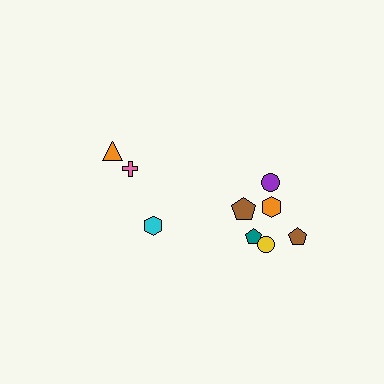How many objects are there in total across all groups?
There are 9 objects.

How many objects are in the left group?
There are 3 objects.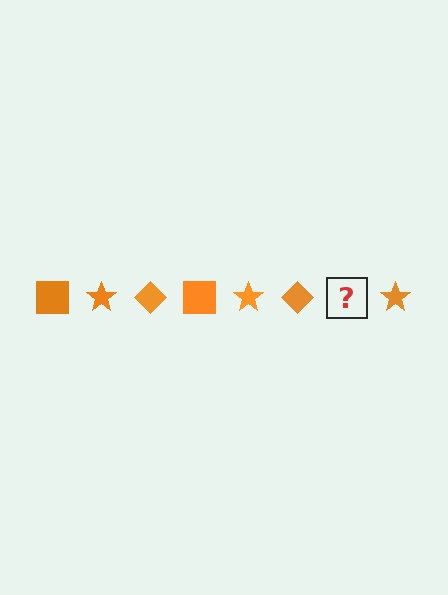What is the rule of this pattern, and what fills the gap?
The rule is that the pattern cycles through square, star, diamond shapes in orange. The gap should be filled with an orange square.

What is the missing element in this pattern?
The missing element is an orange square.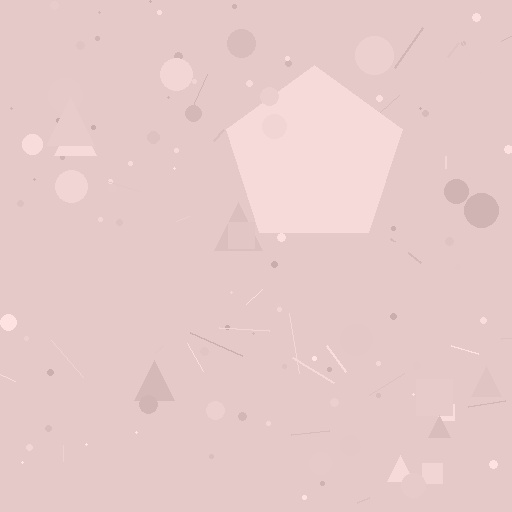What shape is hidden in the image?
A pentagon is hidden in the image.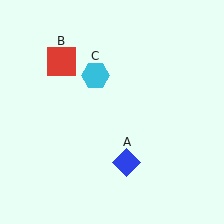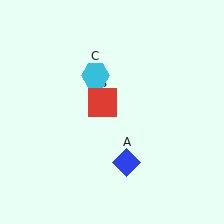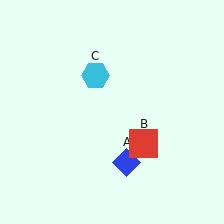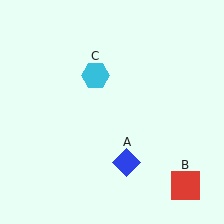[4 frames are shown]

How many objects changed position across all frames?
1 object changed position: red square (object B).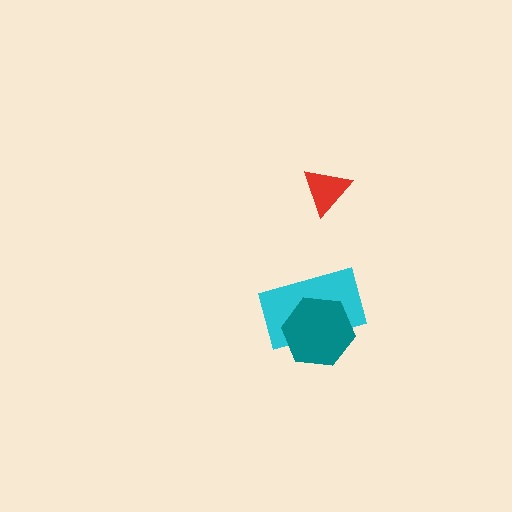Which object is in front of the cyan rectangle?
The teal hexagon is in front of the cyan rectangle.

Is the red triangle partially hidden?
No, no other shape covers it.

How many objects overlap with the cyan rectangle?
1 object overlaps with the cyan rectangle.